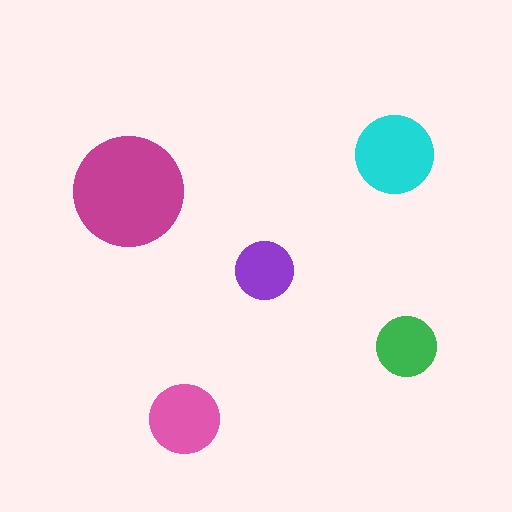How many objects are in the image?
There are 5 objects in the image.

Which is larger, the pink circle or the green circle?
The pink one.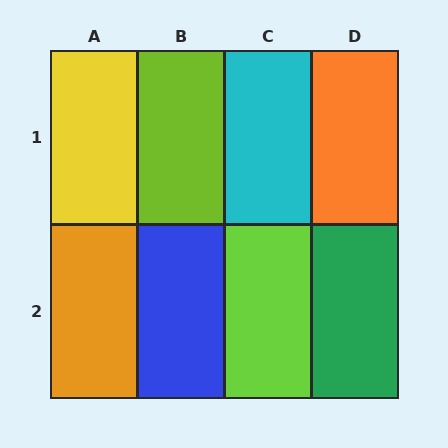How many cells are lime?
2 cells are lime.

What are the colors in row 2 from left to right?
Orange, blue, lime, green.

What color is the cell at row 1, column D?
Orange.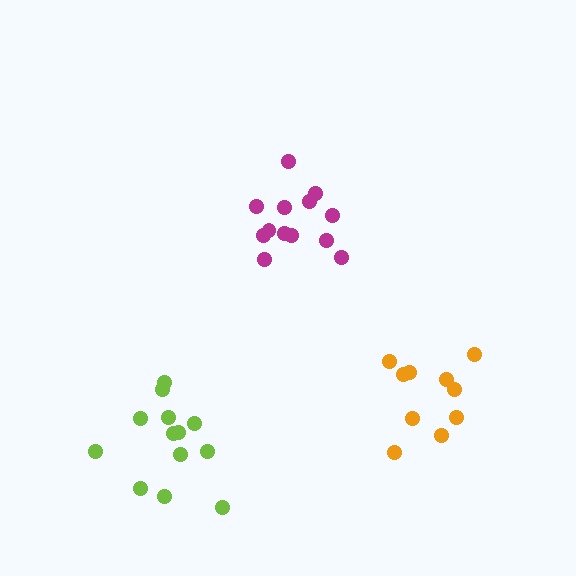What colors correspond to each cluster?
The clusters are colored: orange, magenta, lime.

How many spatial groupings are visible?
There are 3 spatial groupings.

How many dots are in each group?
Group 1: 10 dots, Group 2: 13 dots, Group 3: 13 dots (36 total).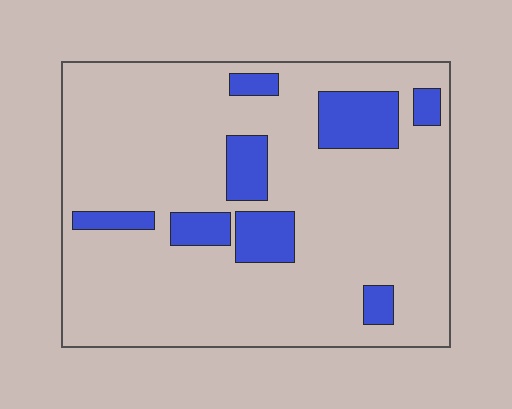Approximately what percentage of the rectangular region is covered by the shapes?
Approximately 15%.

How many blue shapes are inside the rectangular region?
8.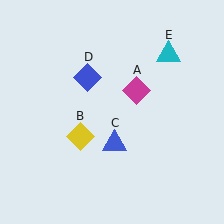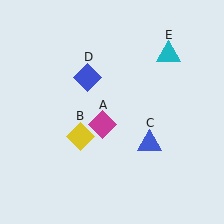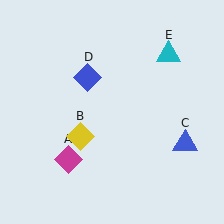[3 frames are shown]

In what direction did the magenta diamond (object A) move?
The magenta diamond (object A) moved down and to the left.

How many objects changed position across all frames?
2 objects changed position: magenta diamond (object A), blue triangle (object C).